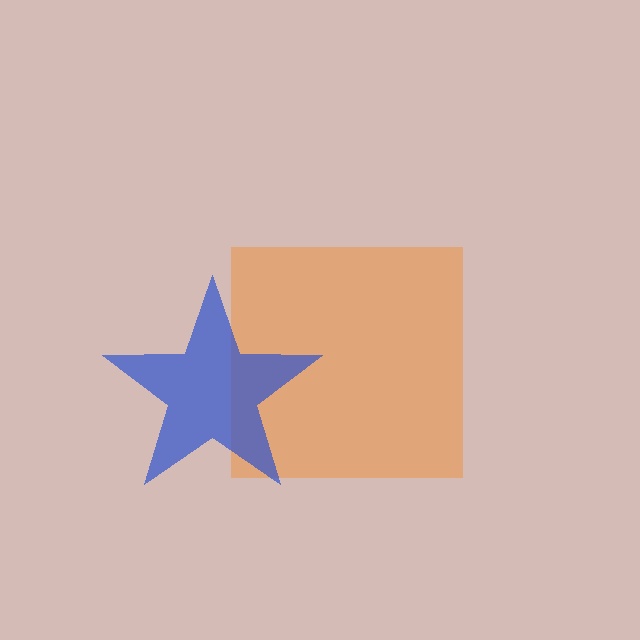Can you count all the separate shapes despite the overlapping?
Yes, there are 2 separate shapes.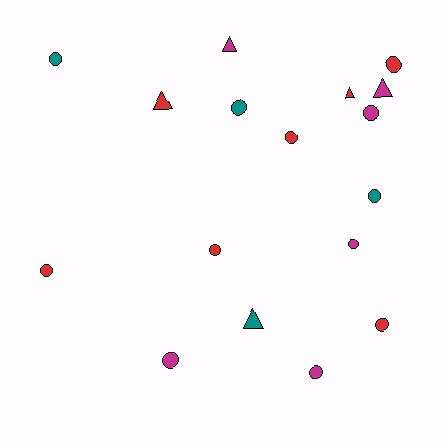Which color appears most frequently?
Red, with 7 objects.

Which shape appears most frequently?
Circle, with 12 objects.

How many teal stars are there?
There are no teal stars.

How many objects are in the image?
There are 17 objects.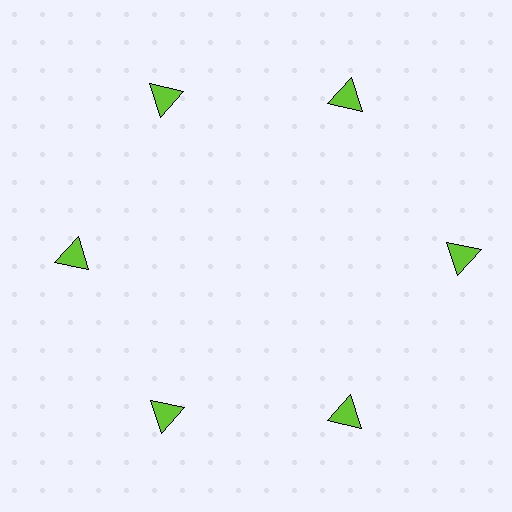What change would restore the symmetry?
The symmetry would be restored by moving it inward, back onto the ring so that all 6 triangles sit at equal angles and equal distance from the center.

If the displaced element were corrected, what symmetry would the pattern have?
It would have 6-fold rotational symmetry — the pattern would map onto itself every 60 degrees.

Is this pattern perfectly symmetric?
No. The 6 lime triangles are arranged in a ring, but one element near the 3 o'clock position is pushed outward from the center, breaking the 6-fold rotational symmetry.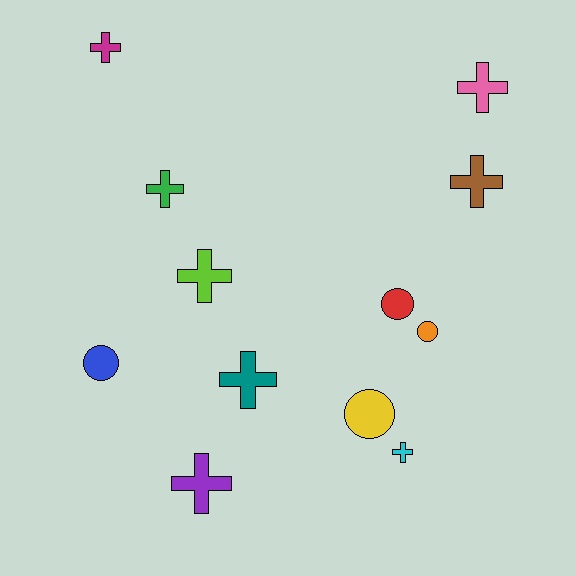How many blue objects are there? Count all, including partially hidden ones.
There is 1 blue object.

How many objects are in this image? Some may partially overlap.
There are 12 objects.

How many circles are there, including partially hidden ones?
There are 4 circles.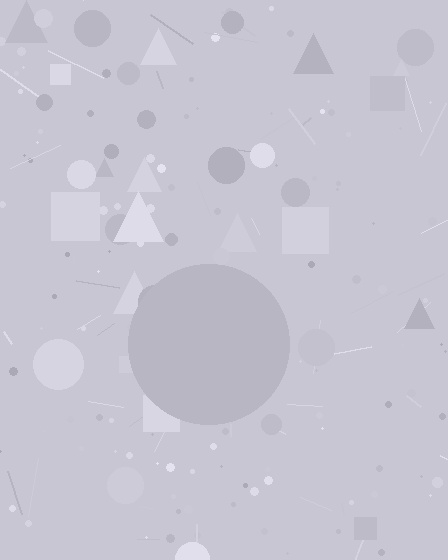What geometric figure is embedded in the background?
A circle is embedded in the background.